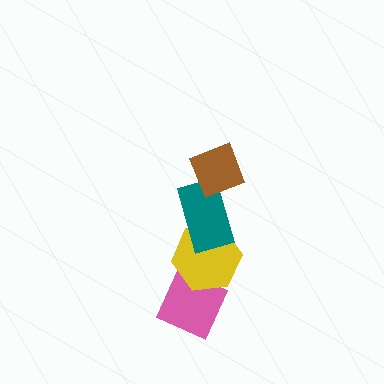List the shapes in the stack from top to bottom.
From top to bottom: the brown diamond, the teal rectangle, the yellow hexagon, the pink diamond.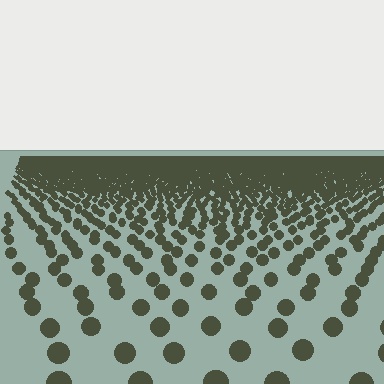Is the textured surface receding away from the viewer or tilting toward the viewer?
The surface is receding away from the viewer. Texture elements get smaller and denser toward the top.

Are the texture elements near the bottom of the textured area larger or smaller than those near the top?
Larger. Near the bottom, elements are closer to the viewer and appear at a bigger on-screen size.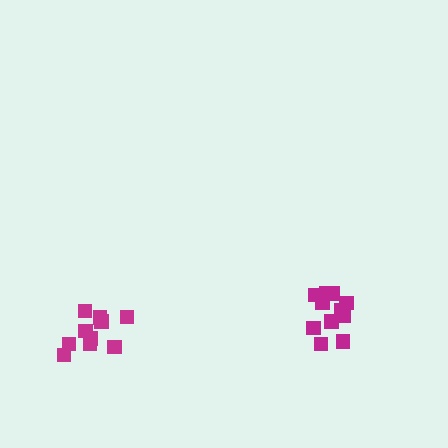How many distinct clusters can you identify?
There are 2 distinct clusters.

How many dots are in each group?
Group 1: 11 dots, Group 2: 10 dots (21 total).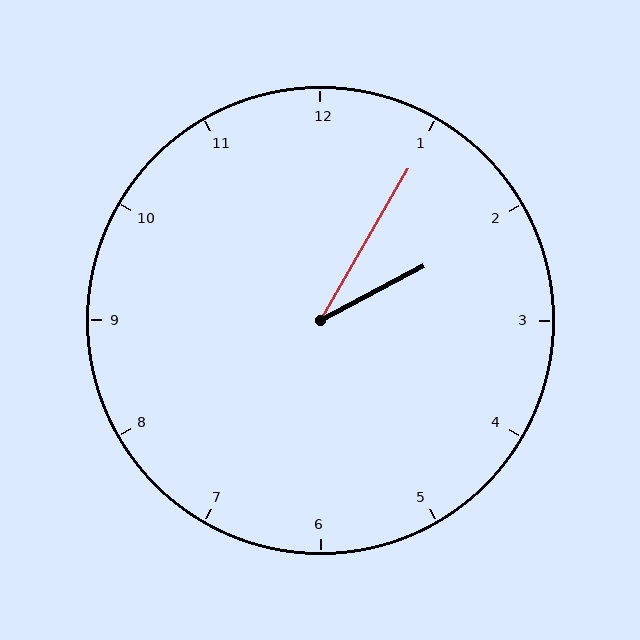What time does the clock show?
2:05.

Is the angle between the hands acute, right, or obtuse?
It is acute.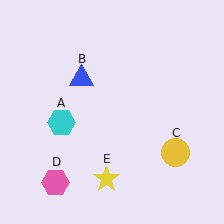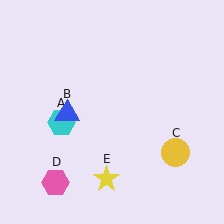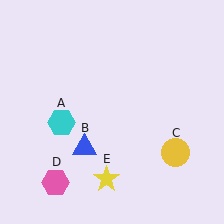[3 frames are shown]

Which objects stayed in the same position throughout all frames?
Cyan hexagon (object A) and yellow circle (object C) and pink hexagon (object D) and yellow star (object E) remained stationary.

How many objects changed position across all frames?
1 object changed position: blue triangle (object B).